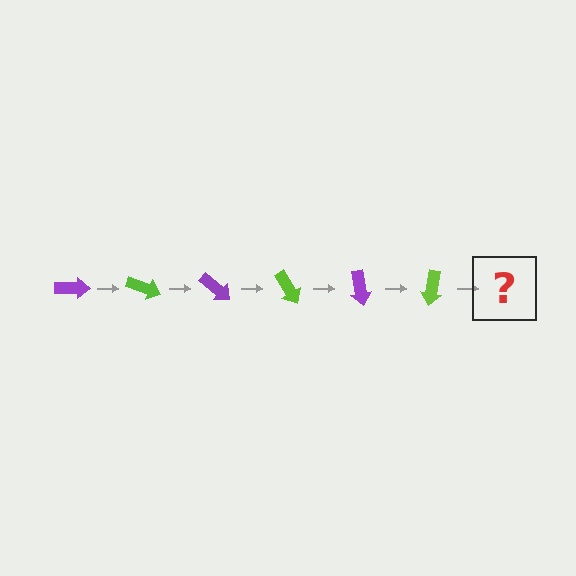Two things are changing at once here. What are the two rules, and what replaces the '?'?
The two rules are that it rotates 20 degrees each step and the color cycles through purple and lime. The '?' should be a purple arrow, rotated 120 degrees from the start.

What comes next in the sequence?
The next element should be a purple arrow, rotated 120 degrees from the start.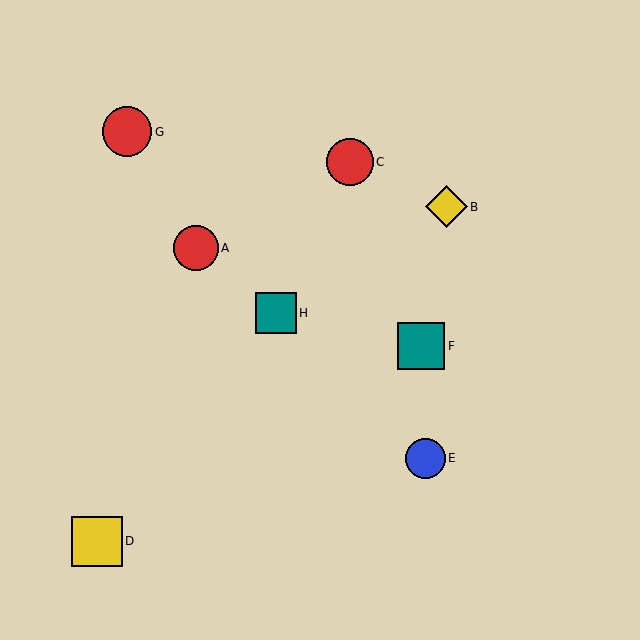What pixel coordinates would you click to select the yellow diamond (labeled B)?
Click at (447, 207) to select the yellow diamond B.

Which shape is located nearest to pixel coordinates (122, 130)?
The red circle (labeled G) at (127, 132) is nearest to that location.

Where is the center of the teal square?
The center of the teal square is at (421, 346).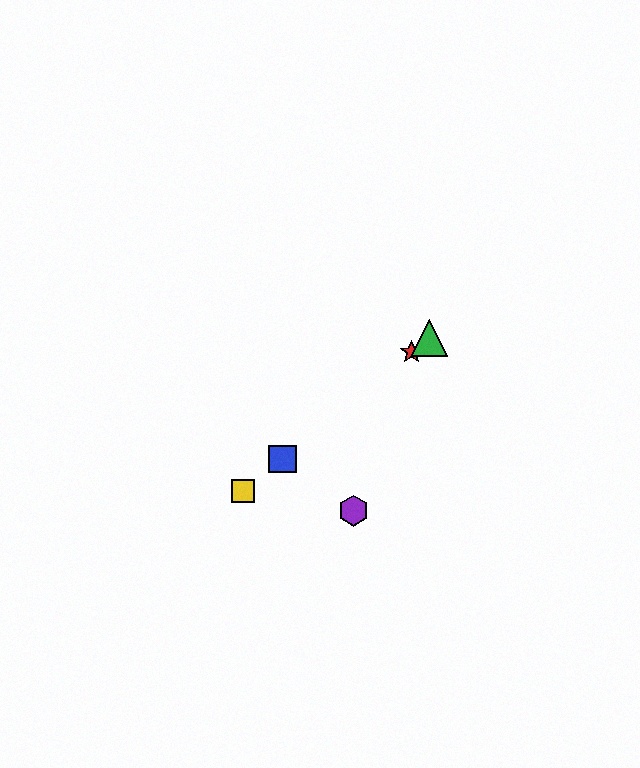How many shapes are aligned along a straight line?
4 shapes (the red star, the blue square, the green triangle, the yellow square) are aligned along a straight line.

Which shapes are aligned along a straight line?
The red star, the blue square, the green triangle, the yellow square are aligned along a straight line.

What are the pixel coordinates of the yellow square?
The yellow square is at (243, 491).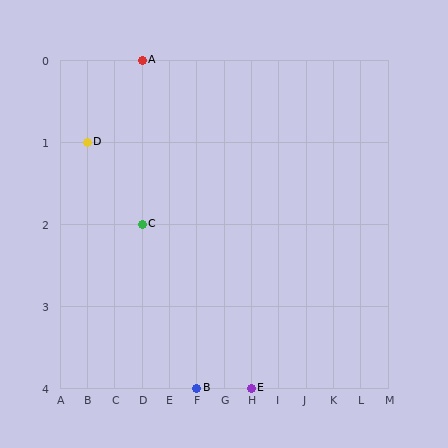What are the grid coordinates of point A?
Point A is at grid coordinates (D, 0).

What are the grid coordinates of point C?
Point C is at grid coordinates (D, 2).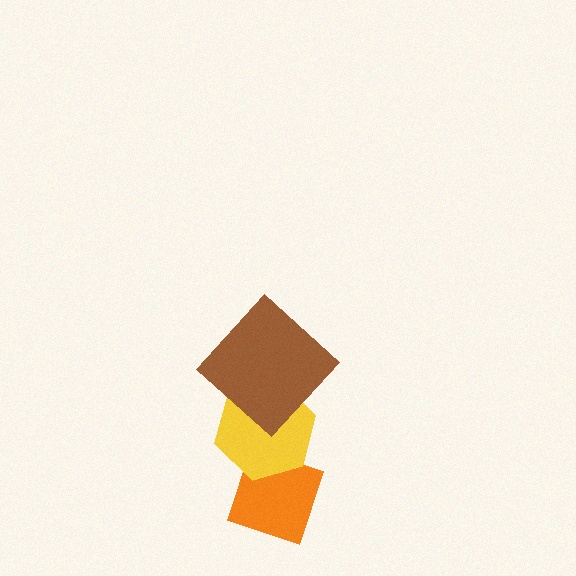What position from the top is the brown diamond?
The brown diamond is 1st from the top.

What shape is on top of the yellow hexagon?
The brown diamond is on top of the yellow hexagon.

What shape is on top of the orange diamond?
The yellow hexagon is on top of the orange diamond.